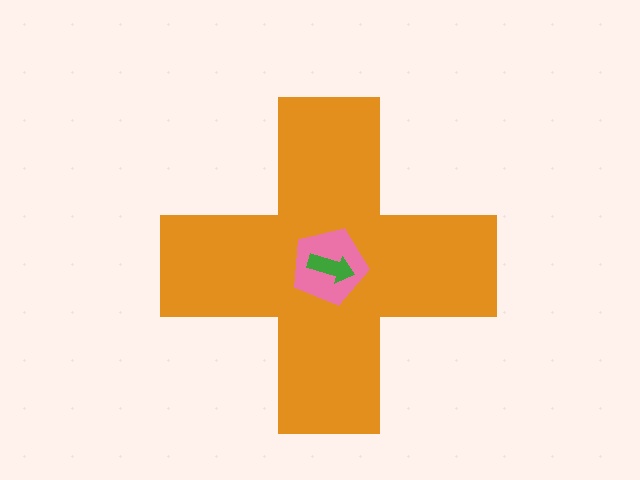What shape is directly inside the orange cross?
The pink pentagon.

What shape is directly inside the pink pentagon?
The green arrow.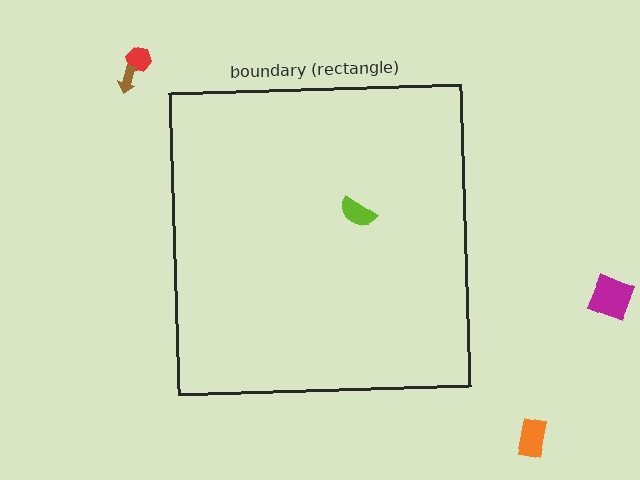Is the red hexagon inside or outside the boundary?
Outside.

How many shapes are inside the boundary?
1 inside, 4 outside.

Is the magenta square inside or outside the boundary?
Outside.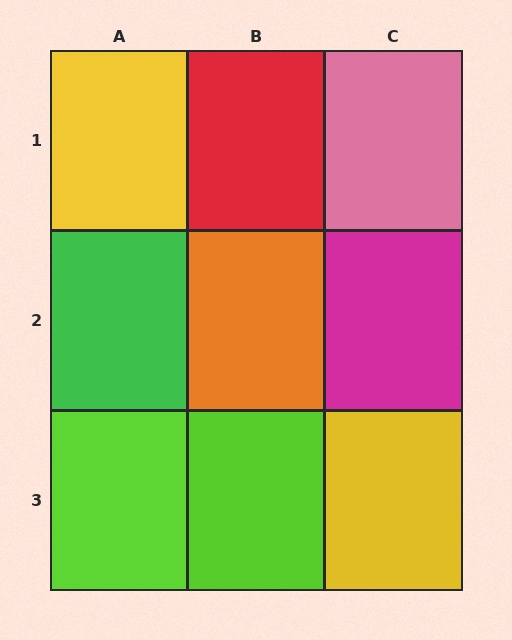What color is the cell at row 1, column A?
Yellow.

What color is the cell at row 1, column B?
Red.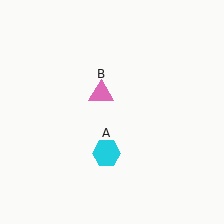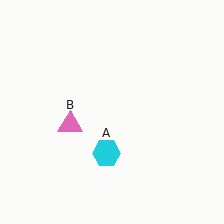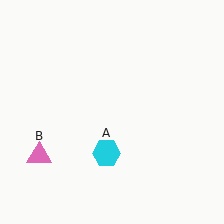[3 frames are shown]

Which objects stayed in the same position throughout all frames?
Cyan hexagon (object A) remained stationary.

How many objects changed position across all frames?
1 object changed position: pink triangle (object B).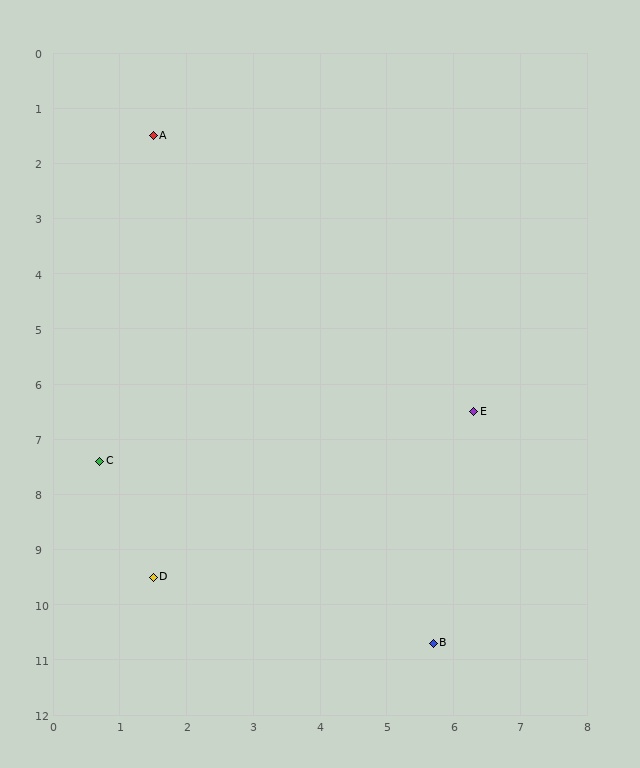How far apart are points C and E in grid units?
Points C and E are about 5.7 grid units apart.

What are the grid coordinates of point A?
Point A is at approximately (1.5, 1.5).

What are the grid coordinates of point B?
Point B is at approximately (5.7, 10.7).